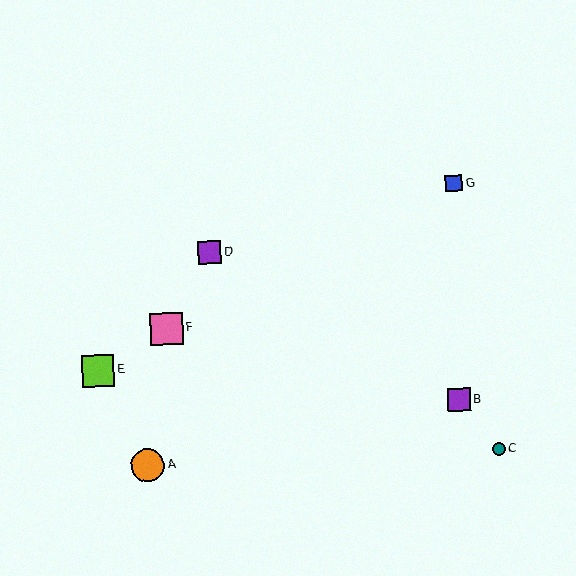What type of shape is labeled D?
Shape D is a purple square.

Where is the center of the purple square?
The center of the purple square is at (210, 252).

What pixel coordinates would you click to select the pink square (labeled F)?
Click at (167, 329) to select the pink square F.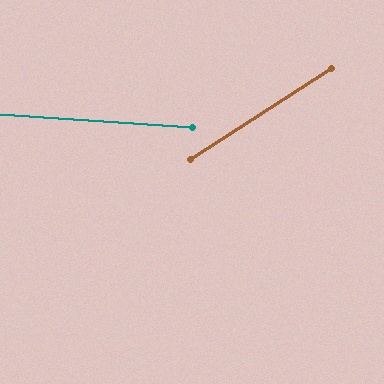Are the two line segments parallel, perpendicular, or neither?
Neither parallel nor perpendicular — they differ by about 37°.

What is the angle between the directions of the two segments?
Approximately 37 degrees.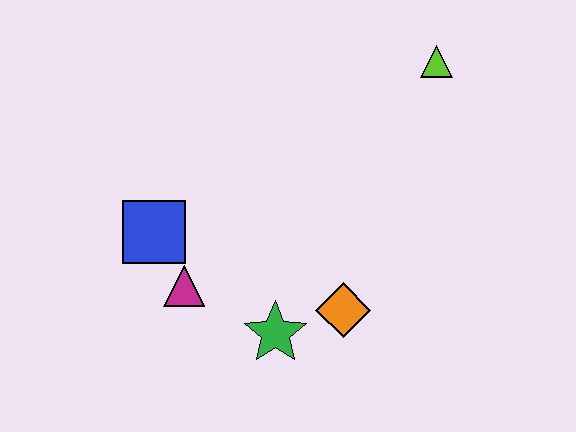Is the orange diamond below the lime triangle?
Yes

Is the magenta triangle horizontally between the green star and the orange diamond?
No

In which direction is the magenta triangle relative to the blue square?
The magenta triangle is below the blue square.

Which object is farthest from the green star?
The lime triangle is farthest from the green star.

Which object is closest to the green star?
The orange diamond is closest to the green star.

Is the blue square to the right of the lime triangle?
No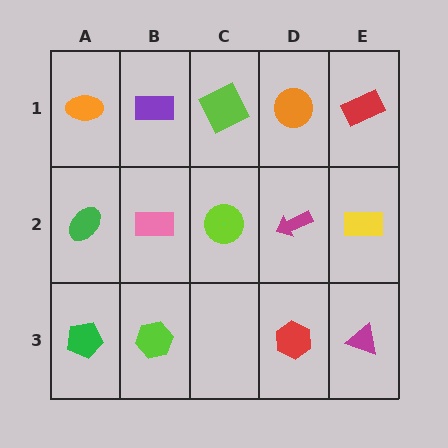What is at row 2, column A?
A green ellipse.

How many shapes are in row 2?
5 shapes.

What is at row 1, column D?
An orange circle.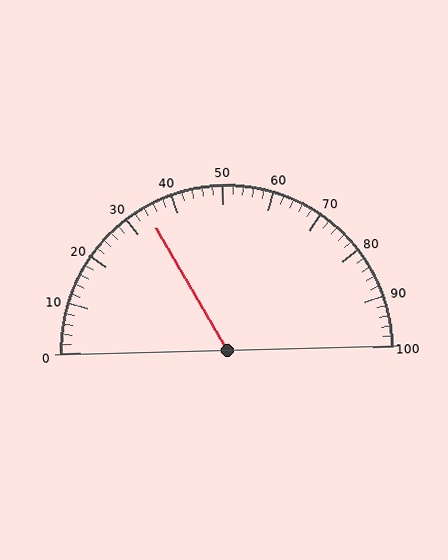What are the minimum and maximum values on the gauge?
The gauge ranges from 0 to 100.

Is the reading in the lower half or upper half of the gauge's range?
The reading is in the lower half of the range (0 to 100).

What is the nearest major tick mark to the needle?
The nearest major tick mark is 30.